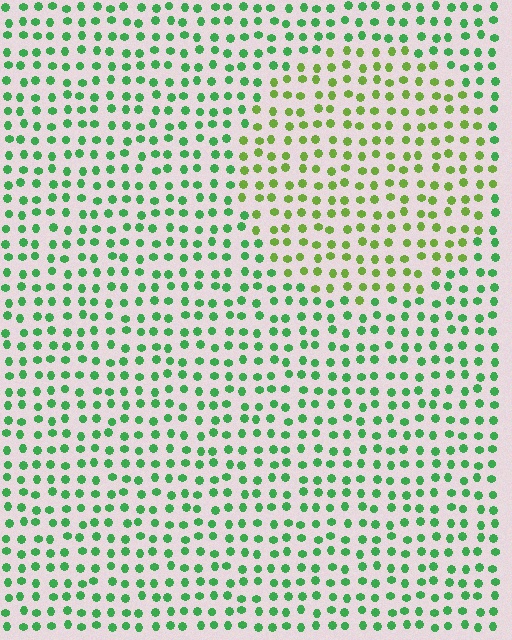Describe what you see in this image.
The image is filled with small green elements in a uniform arrangement. A circle-shaped region is visible where the elements are tinted to a slightly different hue, forming a subtle color boundary.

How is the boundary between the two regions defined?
The boundary is defined purely by a slight shift in hue (about 38 degrees). Spacing, size, and orientation are identical on both sides.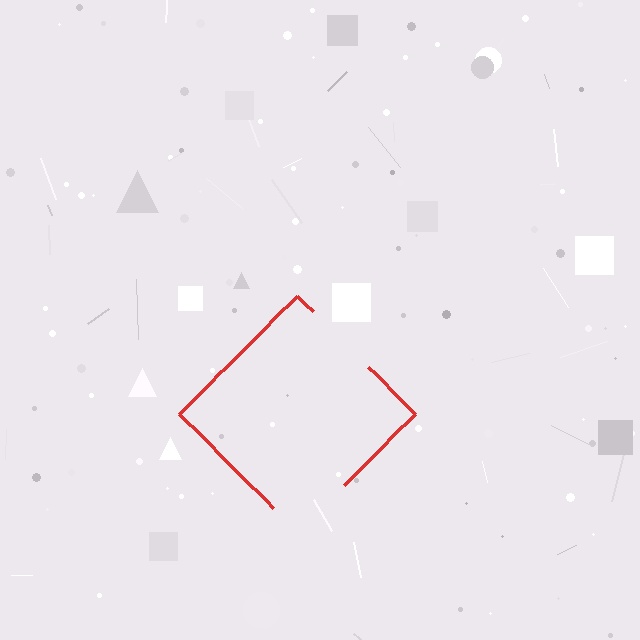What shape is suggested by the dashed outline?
The dashed outline suggests a diamond.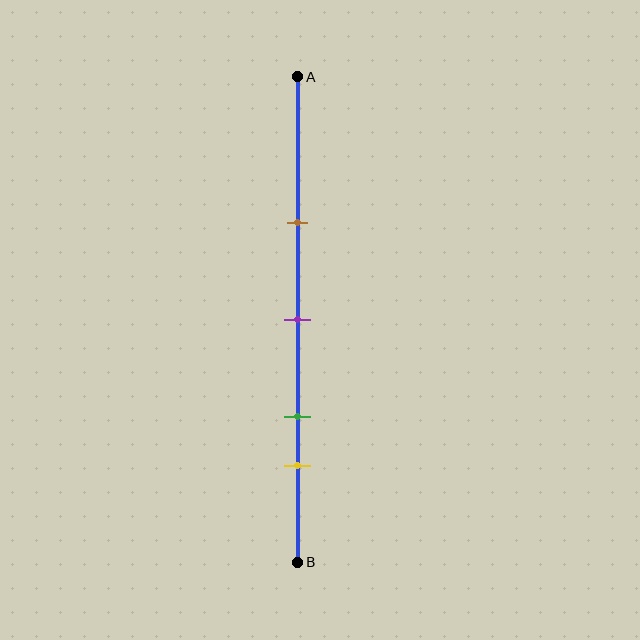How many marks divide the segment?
There are 4 marks dividing the segment.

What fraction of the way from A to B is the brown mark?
The brown mark is approximately 30% (0.3) of the way from A to B.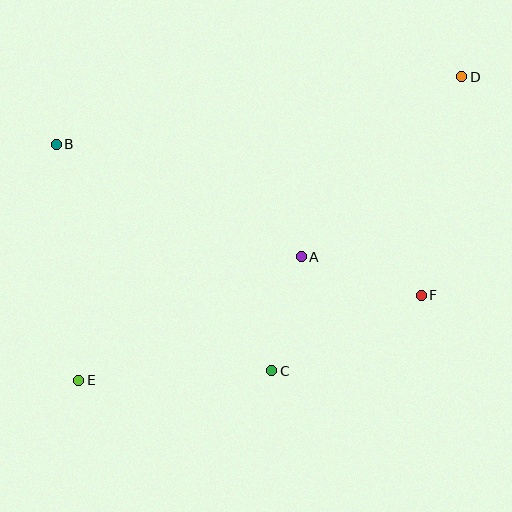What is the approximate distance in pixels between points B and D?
The distance between B and D is approximately 411 pixels.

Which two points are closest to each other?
Points A and C are closest to each other.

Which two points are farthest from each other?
Points D and E are farthest from each other.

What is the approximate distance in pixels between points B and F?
The distance between B and F is approximately 395 pixels.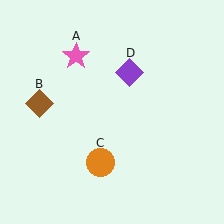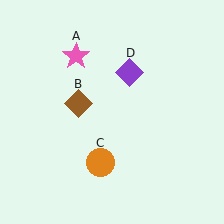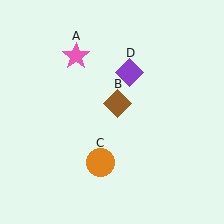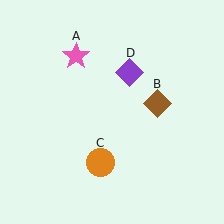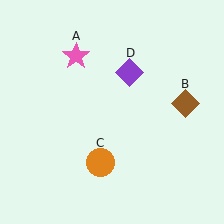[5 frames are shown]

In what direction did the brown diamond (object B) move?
The brown diamond (object B) moved right.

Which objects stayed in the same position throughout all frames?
Pink star (object A) and orange circle (object C) and purple diamond (object D) remained stationary.